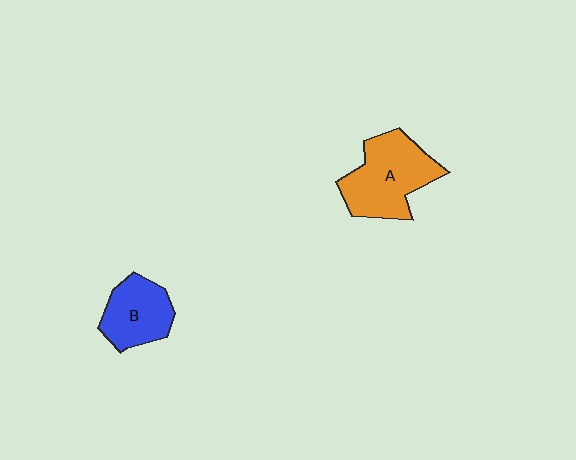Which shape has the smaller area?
Shape B (blue).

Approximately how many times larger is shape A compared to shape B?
Approximately 1.4 times.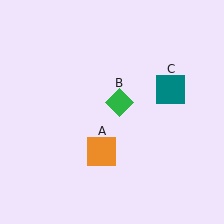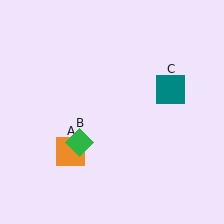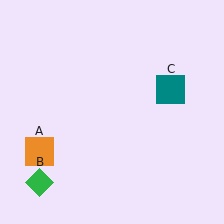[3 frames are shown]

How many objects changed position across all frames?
2 objects changed position: orange square (object A), green diamond (object B).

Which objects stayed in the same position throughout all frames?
Teal square (object C) remained stationary.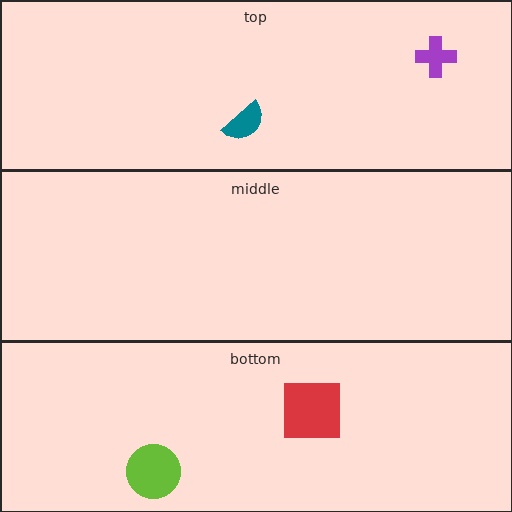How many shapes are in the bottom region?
2.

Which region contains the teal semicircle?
The top region.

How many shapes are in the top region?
2.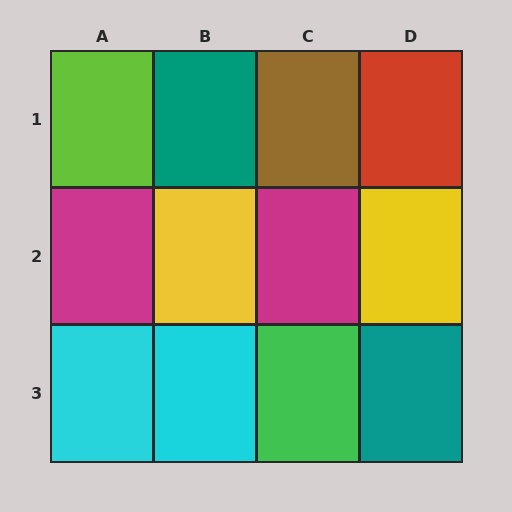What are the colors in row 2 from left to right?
Magenta, yellow, magenta, yellow.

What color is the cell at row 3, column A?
Cyan.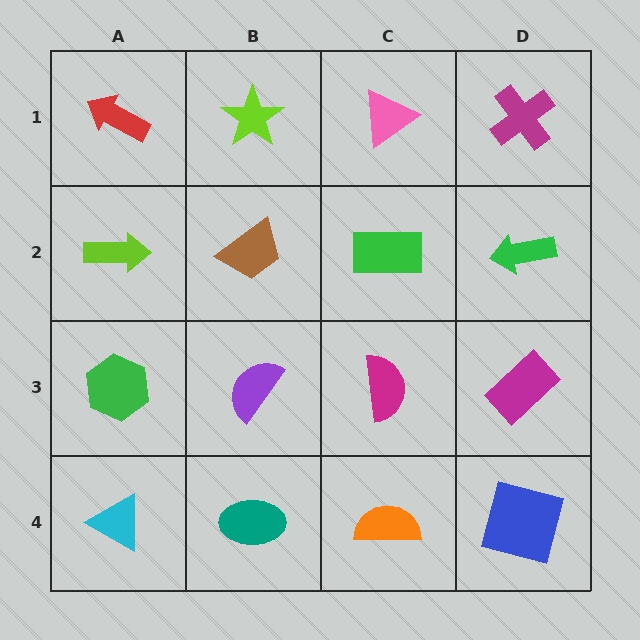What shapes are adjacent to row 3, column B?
A brown trapezoid (row 2, column B), a teal ellipse (row 4, column B), a green hexagon (row 3, column A), a magenta semicircle (row 3, column C).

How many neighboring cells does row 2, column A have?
3.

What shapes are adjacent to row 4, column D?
A magenta rectangle (row 3, column D), an orange semicircle (row 4, column C).